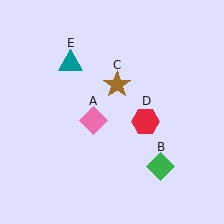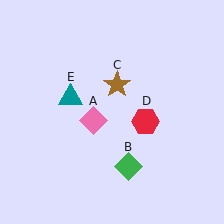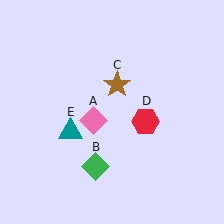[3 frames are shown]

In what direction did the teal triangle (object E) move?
The teal triangle (object E) moved down.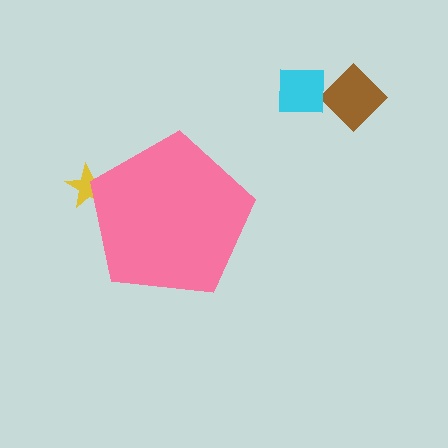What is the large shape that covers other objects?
A pink pentagon.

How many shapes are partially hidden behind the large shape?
1 shape is partially hidden.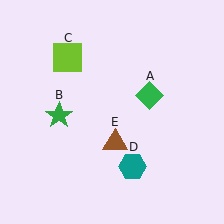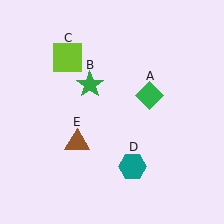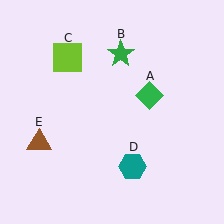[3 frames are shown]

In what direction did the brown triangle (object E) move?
The brown triangle (object E) moved left.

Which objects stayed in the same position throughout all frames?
Green diamond (object A) and lime square (object C) and teal hexagon (object D) remained stationary.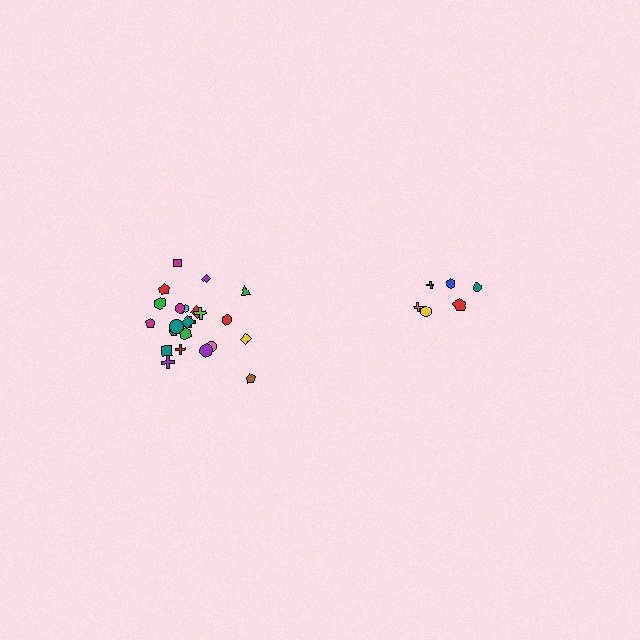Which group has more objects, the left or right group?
The left group.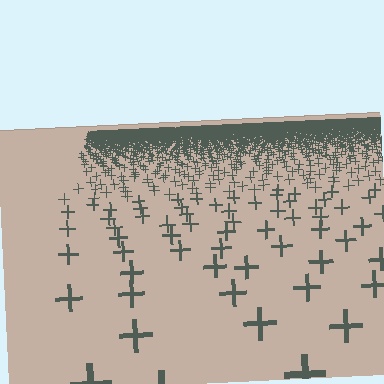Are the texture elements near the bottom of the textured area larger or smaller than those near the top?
Larger. Near the bottom, elements are closer to the viewer and appear at a bigger on-screen size.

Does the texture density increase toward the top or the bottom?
Density increases toward the top.